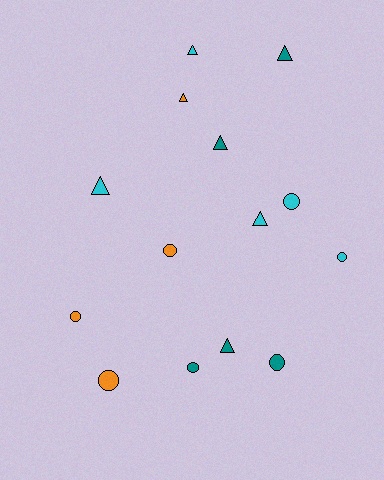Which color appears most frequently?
Teal, with 5 objects.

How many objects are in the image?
There are 14 objects.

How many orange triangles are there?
There is 1 orange triangle.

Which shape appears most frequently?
Triangle, with 7 objects.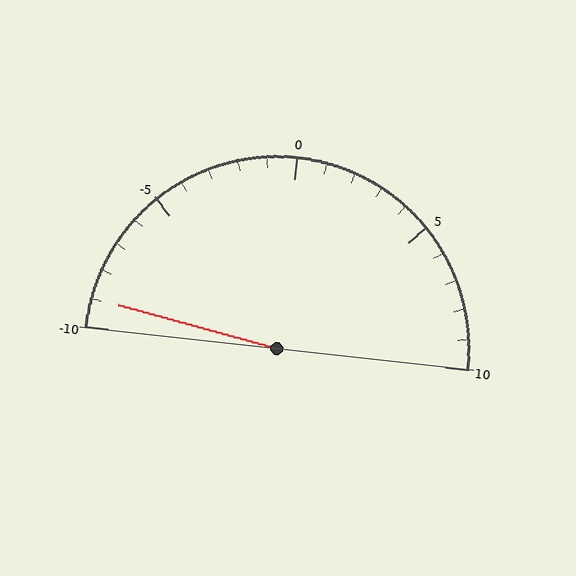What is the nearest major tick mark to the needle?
The nearest major tick mark is -10.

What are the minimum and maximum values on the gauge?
The gauge ranges from -10 to 10.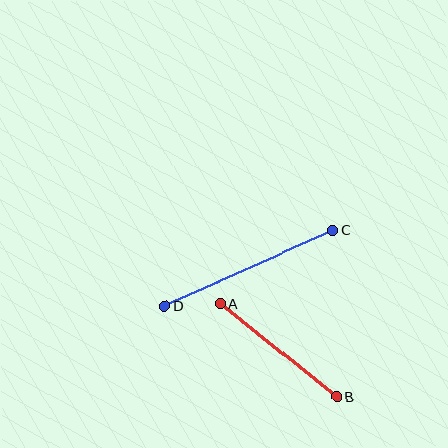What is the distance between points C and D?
The distance is approximately 185 pixels.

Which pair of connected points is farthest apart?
Points C and D are farthest apart.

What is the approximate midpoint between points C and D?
The midpoint is at approximately (248, 268) pixels.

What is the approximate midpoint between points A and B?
The midpoint is at approximately (278, 350) pixels.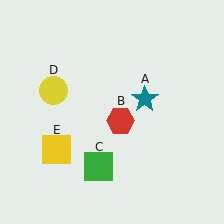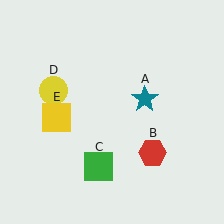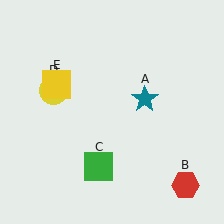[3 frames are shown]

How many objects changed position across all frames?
2 objects changed position: red hexagon (object B), yellow square (object E).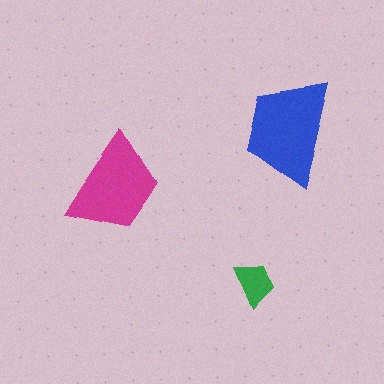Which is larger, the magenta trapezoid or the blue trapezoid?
The blue one.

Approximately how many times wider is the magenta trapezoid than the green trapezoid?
About 2 times wider.